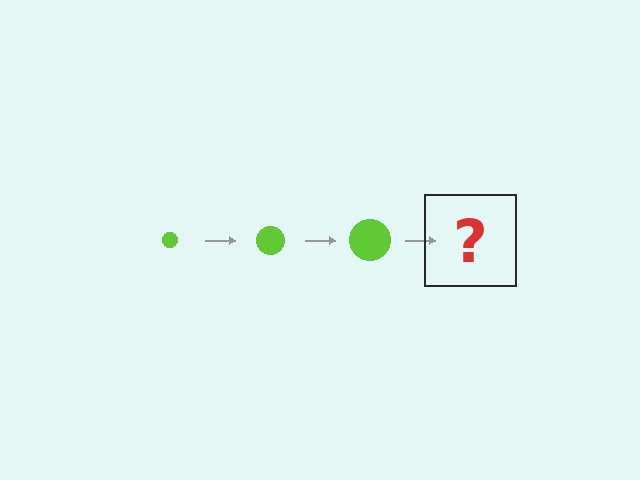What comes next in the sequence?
The next element should be a lime circle, larger than the previous one.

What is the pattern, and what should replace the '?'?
The pattern is that the circle gets progressively larger each step. The '?' should be a lime circle, larger than the previous one.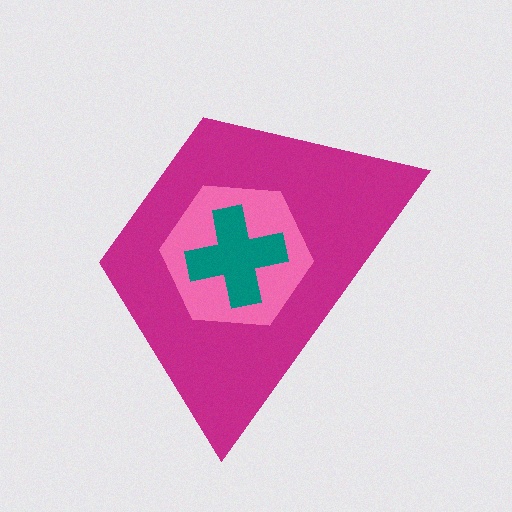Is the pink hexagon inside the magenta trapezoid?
Yes.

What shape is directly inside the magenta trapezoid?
The pink hexagon.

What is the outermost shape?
The magenta trapezoid.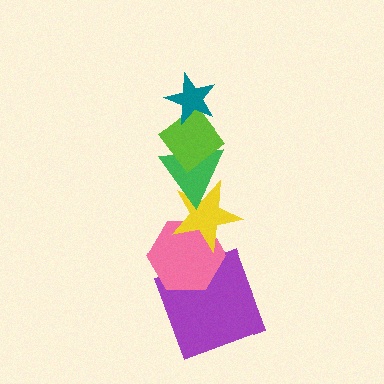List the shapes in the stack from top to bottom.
From top to bottom: the teal star, the lime diamond, the green triangle, the yellow star, the pink hexagon, the purple square.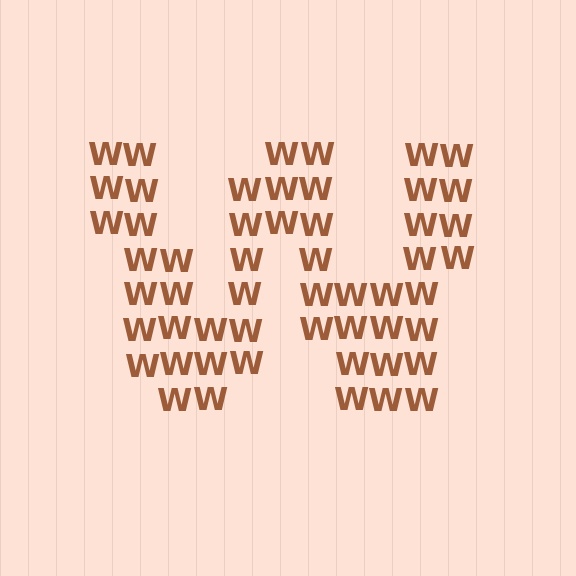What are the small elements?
The small elements are letter W's.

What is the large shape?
The large shape is the letter W.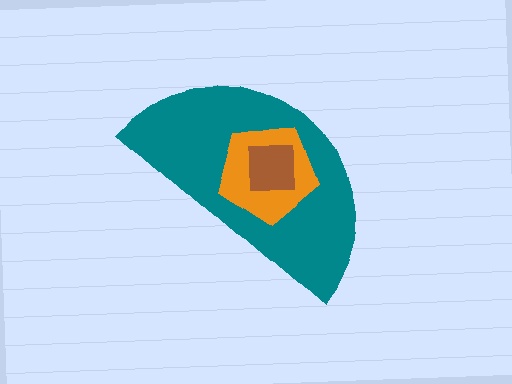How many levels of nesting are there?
3.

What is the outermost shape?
The teal semicircle.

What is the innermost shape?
The brown square.